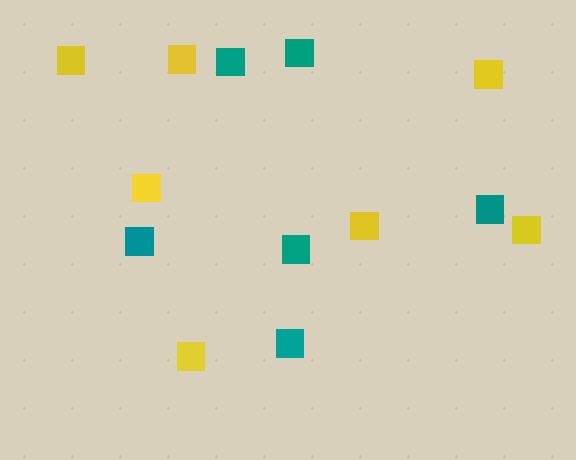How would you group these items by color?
There are 2 groups: one group of teal squares (6) and one group of yellow squares (7).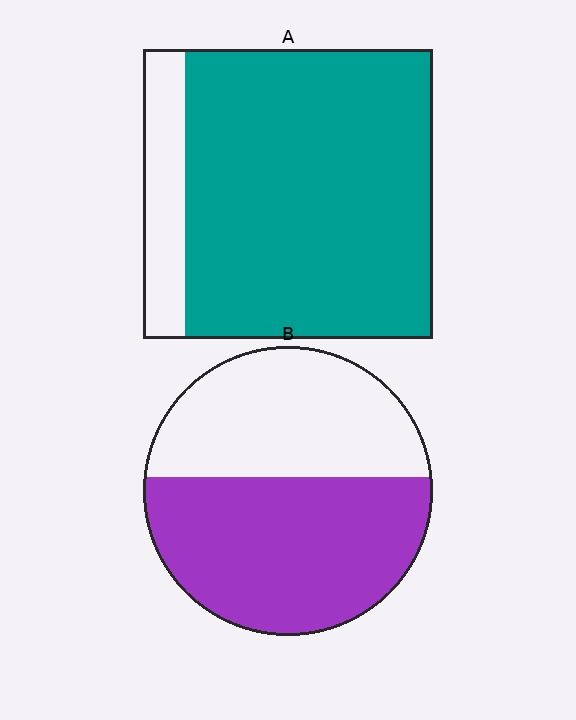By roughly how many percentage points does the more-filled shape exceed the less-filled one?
By roughly 30 percentage points (A over B).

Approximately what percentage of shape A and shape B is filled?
A is approximately 85% and B is approximately 55%.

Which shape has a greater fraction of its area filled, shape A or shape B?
Shape A.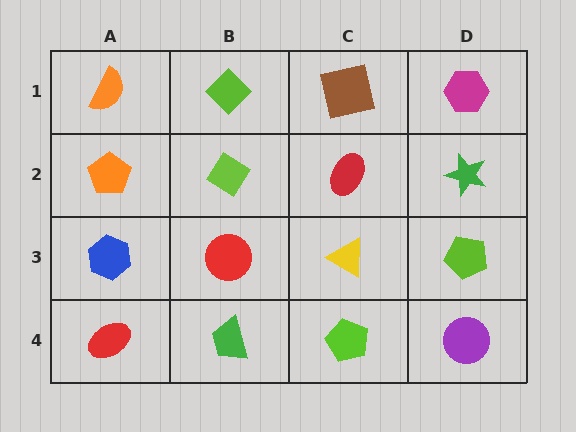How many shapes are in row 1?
4 shapes.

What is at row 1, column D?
A magenta hexagon.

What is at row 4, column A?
A red ellipse.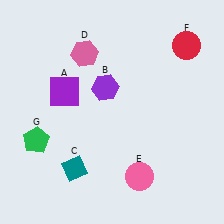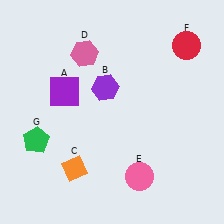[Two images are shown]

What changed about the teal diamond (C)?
In Image 1, C is teal. In Image 2, it changed to orange.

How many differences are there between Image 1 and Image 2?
There is 1 difference between the two images.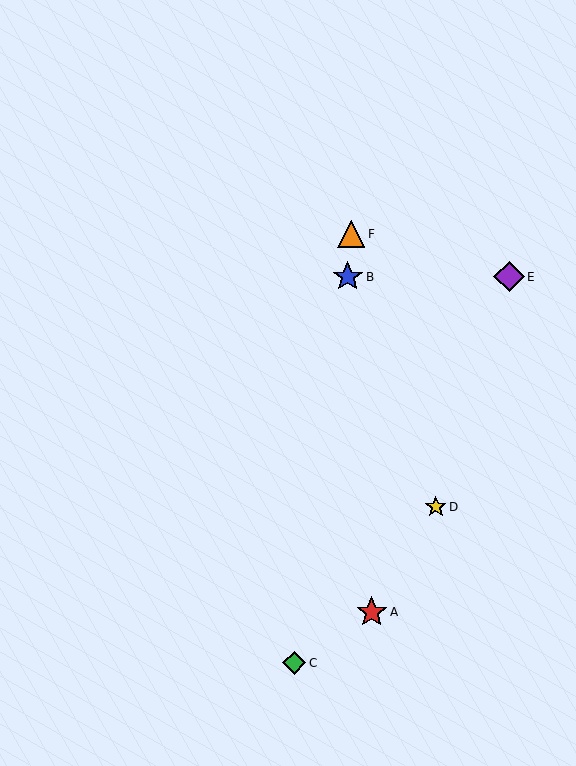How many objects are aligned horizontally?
2 objects (B, E) are aligned horizontally.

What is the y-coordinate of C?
Object C is at y≈663.